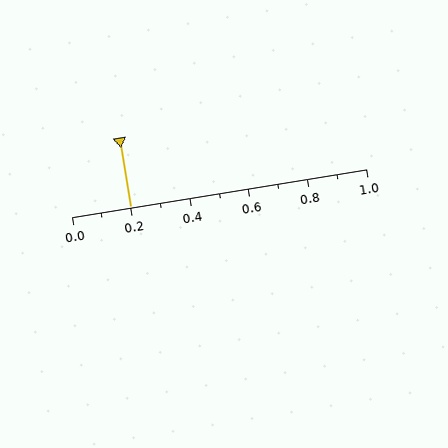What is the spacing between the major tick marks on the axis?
The major ticks are spaced 0.2 apart.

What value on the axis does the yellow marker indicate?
The marker indicates approximately 0.2.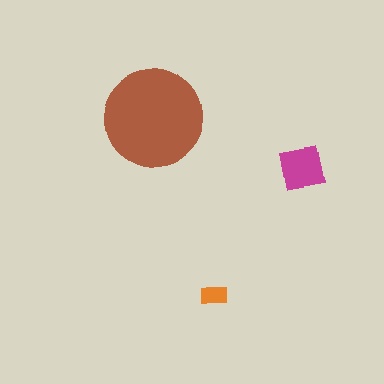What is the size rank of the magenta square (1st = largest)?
2nd.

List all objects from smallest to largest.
The orange rectangle, the magenta square, the brown circle.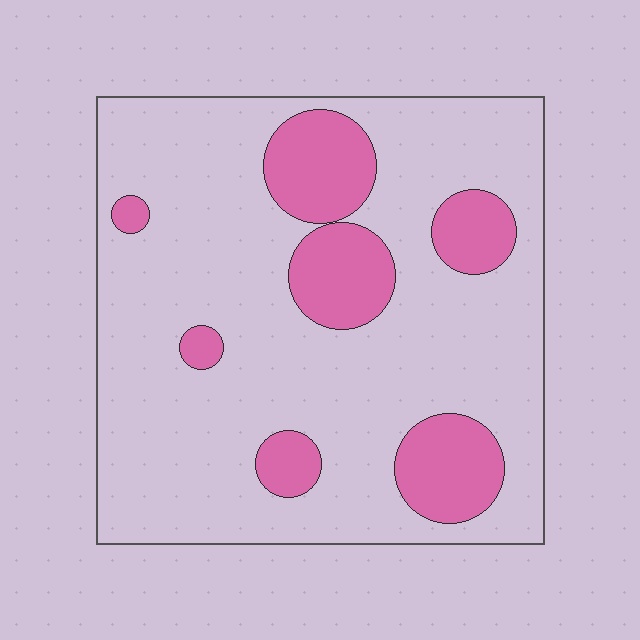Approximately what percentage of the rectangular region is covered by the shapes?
Approximately 20%.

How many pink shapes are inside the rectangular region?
7.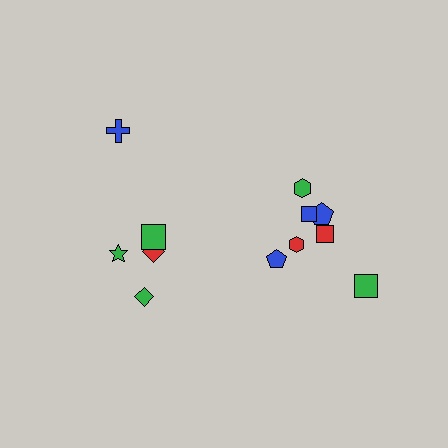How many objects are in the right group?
There are 7 objects.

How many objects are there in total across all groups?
There are 12 objects.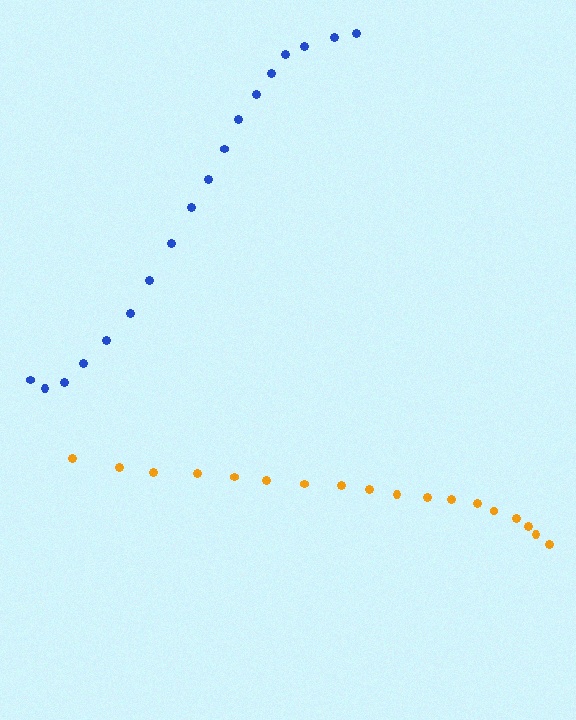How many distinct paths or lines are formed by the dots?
There are 2 distinct paths.